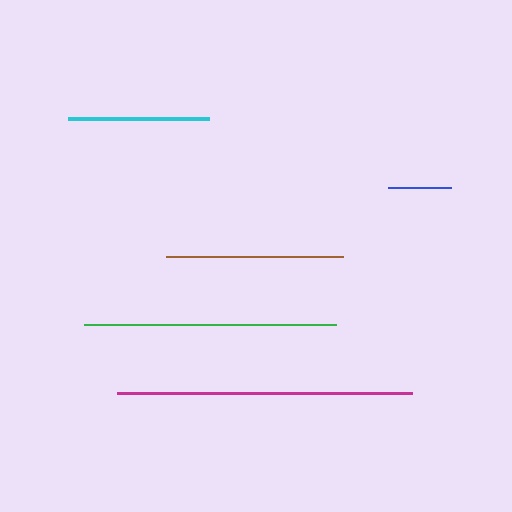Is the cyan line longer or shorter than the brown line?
The brown line is longer than the cyan line.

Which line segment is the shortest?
The blue line is the shortest at approximately 64 pixels.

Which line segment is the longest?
The magenta line is the longest at approximately 294 pixels.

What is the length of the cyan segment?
The cyan segment is approximately 142 pixels long.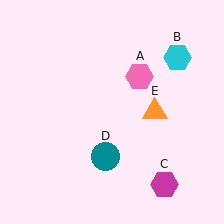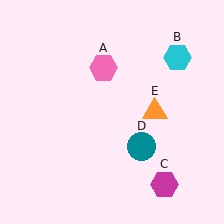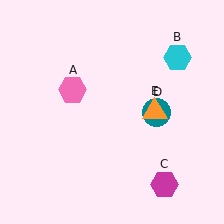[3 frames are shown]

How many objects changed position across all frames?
2 objects changed position: pink hexagon (object A), teal circle (object D).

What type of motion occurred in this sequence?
The pink hexagon (object A), teal circle (object D) rotated counterclockwise around the center of the scene.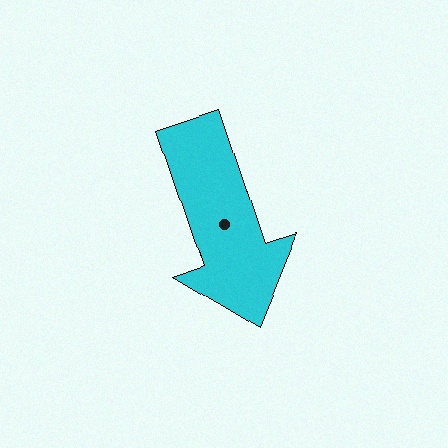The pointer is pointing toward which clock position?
Roughly 5 o'clock.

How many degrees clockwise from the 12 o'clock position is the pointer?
Approximately 162 degrees.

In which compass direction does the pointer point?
South.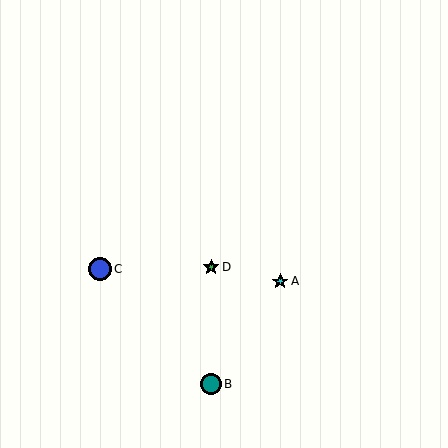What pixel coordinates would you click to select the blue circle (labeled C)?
Click at (100, 269) to select the blue circle C.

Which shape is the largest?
The blue circle (labeled C) is the largest.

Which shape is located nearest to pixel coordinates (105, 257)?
The blue circle (labeled C) at (100, 269) is nearest to that location.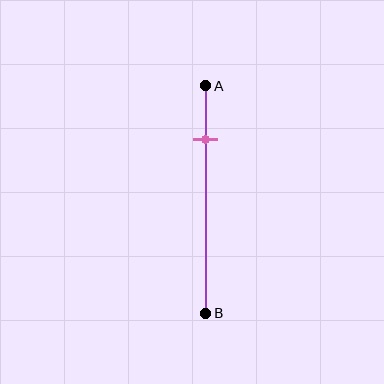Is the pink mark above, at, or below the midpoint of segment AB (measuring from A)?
The pink mark is above the midpoint of segment AB.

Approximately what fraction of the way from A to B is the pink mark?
The pink mark is approximately 25% of the way from A to B.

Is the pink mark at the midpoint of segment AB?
No, the mark is at about 25% from A, not at the 50% midpoint.